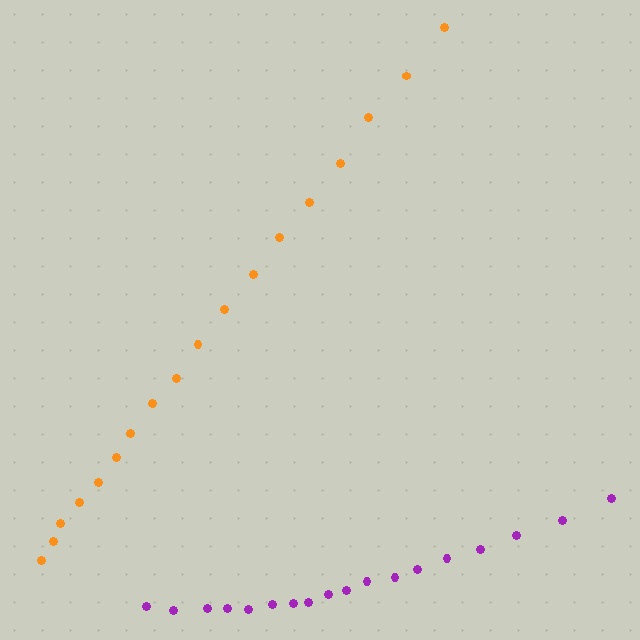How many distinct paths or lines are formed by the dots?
There are 2 distinct paths.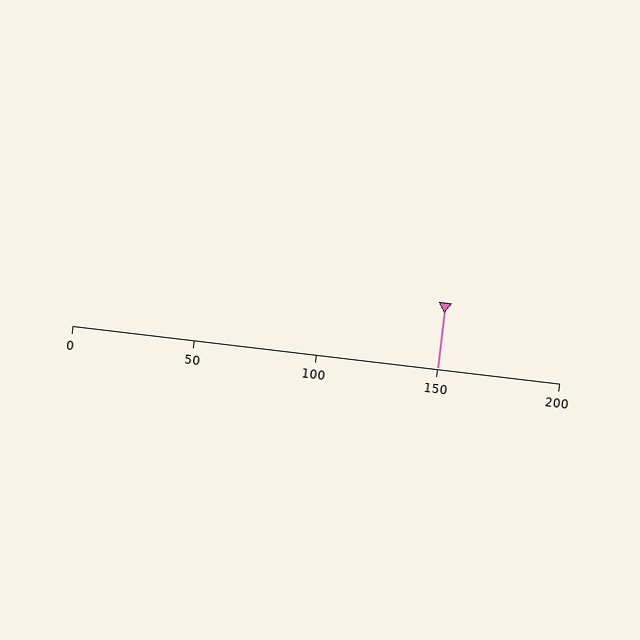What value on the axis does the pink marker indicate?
The marker indicates approximately 150.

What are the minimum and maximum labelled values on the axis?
The axis runs from 0 to 200.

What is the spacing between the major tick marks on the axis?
The major ticks are spaced 50 apart.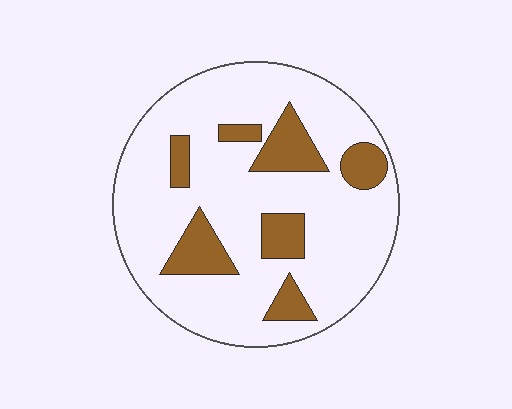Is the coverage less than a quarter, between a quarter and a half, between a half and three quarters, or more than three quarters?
Less than a quarter.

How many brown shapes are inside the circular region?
7.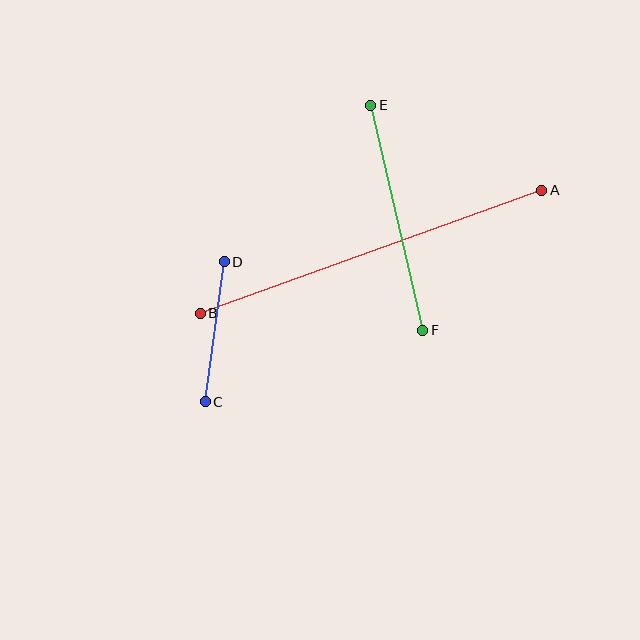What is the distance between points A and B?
The distance is approximately 363 pixels.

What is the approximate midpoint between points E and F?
The midpoint is at approximately (397, 218) pixels.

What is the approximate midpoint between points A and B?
The midpoint is at approximately (371, 252) pixels.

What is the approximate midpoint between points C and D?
The midpoint is at approximately (215, 332) pixels.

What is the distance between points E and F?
The distance is approximately 231 pixels.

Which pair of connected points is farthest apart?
Points A and B are farthest apart.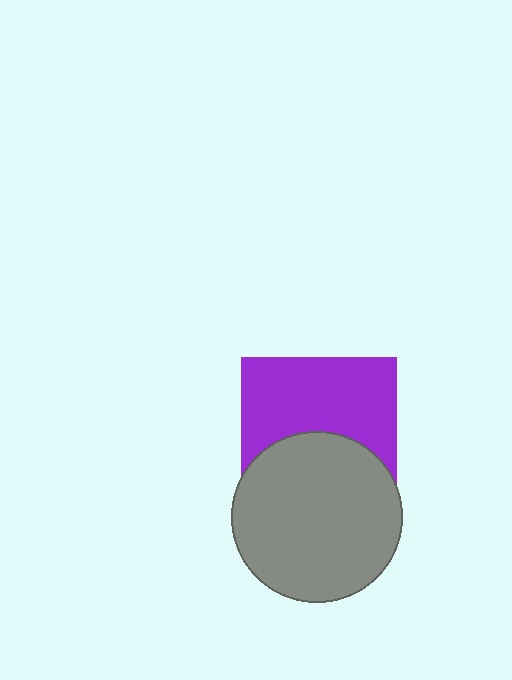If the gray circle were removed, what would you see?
You would see the complete purple square.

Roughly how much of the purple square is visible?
About half of it is visible (roughly 56%).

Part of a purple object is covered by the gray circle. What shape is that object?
It is a square.